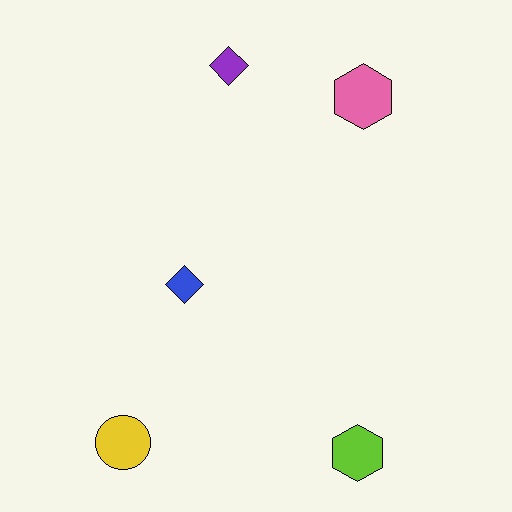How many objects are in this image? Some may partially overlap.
There are 5 objects.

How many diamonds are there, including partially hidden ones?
There are 2 diamonds.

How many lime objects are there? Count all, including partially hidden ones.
There is 1 lime object.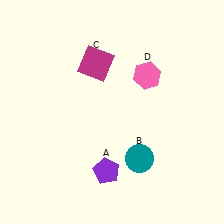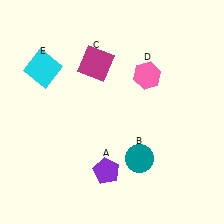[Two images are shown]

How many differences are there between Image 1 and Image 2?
There is 1 difference between the two images.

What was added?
A cyan square (E) was added in Image 2.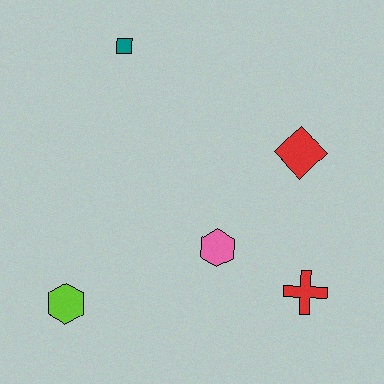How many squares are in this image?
There is 1 square.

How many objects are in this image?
There are 5 objects.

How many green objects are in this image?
There are no green objects.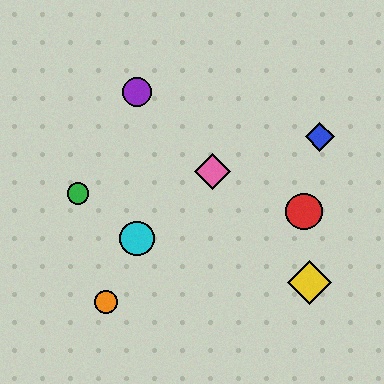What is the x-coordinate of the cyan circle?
The cyan circle is at x≈137.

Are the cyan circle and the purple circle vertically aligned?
Yes, both are at x≈137.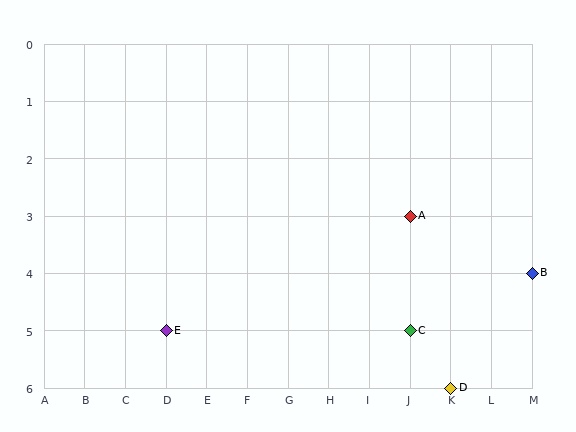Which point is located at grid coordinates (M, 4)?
Point B is at (M, 4).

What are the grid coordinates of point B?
Point B is at grid coordinates (M, 4).